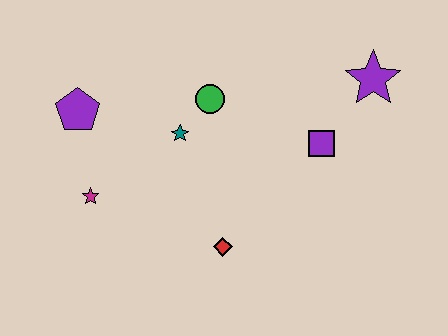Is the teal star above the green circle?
No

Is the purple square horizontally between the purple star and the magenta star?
Yes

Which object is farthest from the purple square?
The purple pentagon is farthest from the purple square.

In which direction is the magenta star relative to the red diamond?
The magenta star is to the left of the red diamond.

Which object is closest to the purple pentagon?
The magenta star is closest to the purple pentagon.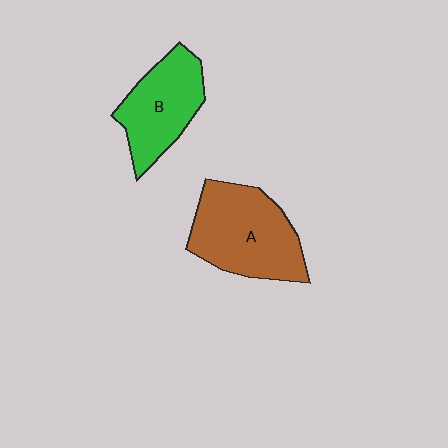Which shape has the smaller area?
Shape B (green).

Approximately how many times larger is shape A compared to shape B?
Approximately 1.3 times.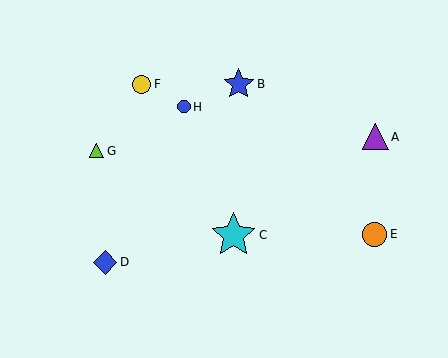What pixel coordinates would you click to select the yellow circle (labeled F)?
Click at (141, 84) to select the yellow circle F.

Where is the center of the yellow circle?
The center of the yellow circle is at (141, 84).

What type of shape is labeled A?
Shape A is a purple triangle.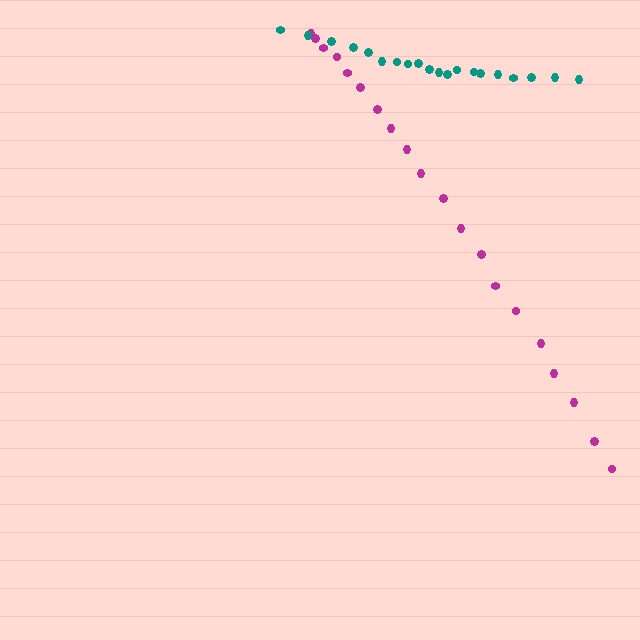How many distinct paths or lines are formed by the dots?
There are 2 distinct paths.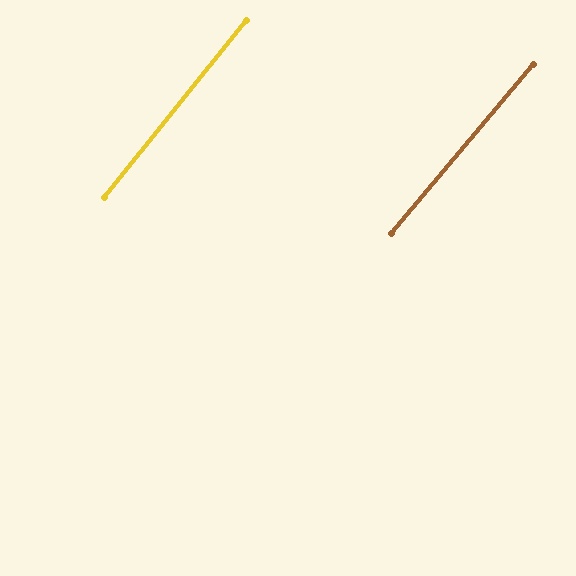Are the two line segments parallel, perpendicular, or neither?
Parallel — their directions differ by only 1.4°.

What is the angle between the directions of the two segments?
Approximately 1 degree.